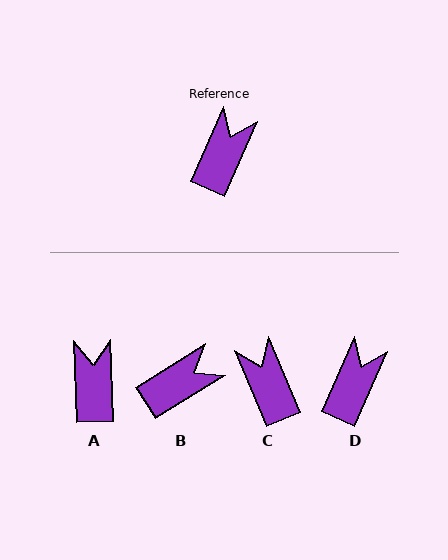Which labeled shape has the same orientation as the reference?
D.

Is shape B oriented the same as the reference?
No, it is off by about 34 degrees.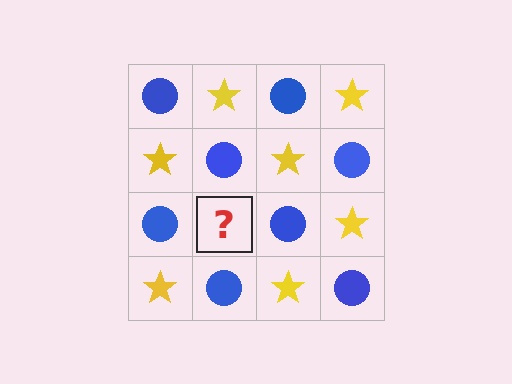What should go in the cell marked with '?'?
The missing cell should contain a yellow star.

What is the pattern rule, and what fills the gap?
The rule is that it alternates blue circle and yellow star in a checkerboard pattern. The gap should be filled with a yellow star.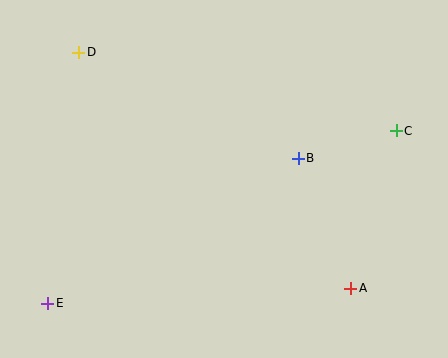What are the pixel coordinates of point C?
Point C is at (396, 131).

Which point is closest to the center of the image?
Point B at (298, 158) is closest to the center.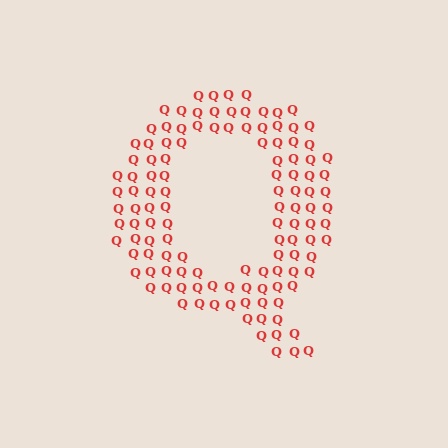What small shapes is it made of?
It is made of small letter Q's.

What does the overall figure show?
The overall figure shows the letter Q.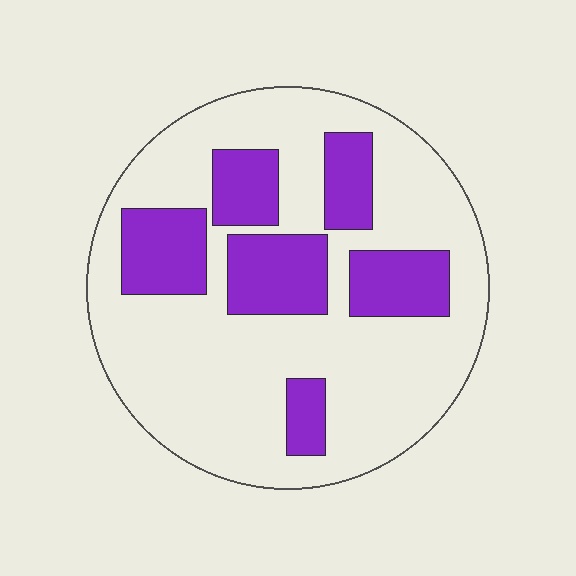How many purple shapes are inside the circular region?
6.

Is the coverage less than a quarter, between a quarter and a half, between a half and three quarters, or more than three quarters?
Between a quarter and a half.